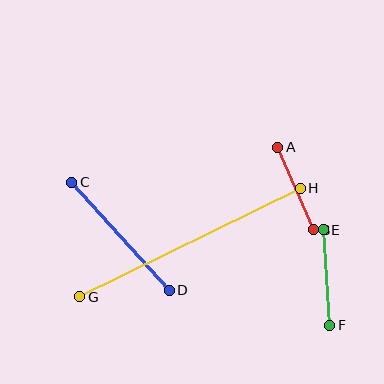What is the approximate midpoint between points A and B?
The midpoint is at approximately (295, 188) pixels.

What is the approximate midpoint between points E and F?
The midpoint is at approximately (326, 277) pixels.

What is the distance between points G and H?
The distance is approximately 246 pixels.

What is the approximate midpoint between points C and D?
The midpoint is at approximately (120, 236) pixels.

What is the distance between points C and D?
The distance is approximately 146 pixels.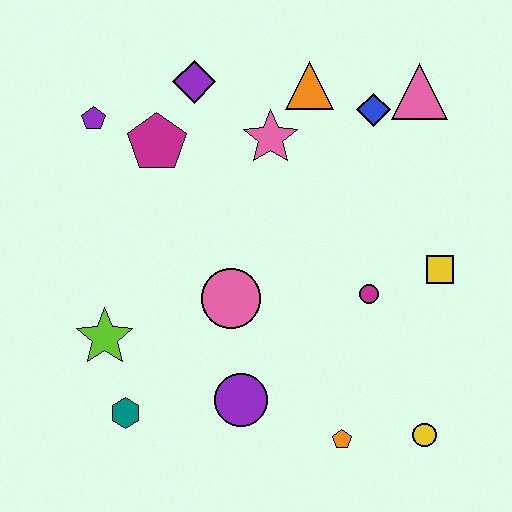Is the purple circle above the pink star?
No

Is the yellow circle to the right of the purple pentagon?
Yes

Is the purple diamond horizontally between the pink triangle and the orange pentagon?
No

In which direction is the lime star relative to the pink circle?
The lime star is to the left of the pink circle.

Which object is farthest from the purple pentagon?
The yellow circle is farthest from the purple pentagon.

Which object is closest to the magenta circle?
The yellow square is closest to the magenta circle.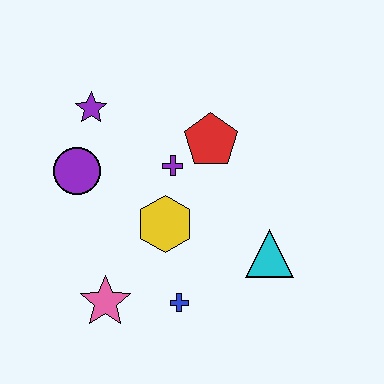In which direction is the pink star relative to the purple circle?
The pink star is below the purple circle.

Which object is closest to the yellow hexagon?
The purple cross is closest to the yellow hexagon.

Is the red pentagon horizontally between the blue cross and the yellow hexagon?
No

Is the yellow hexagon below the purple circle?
Yes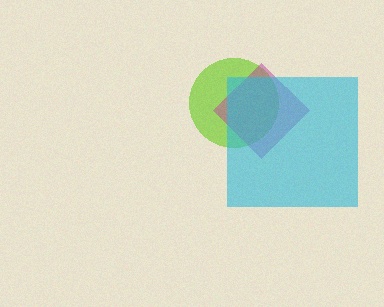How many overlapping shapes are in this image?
There are 3 overlapping shapes in the image.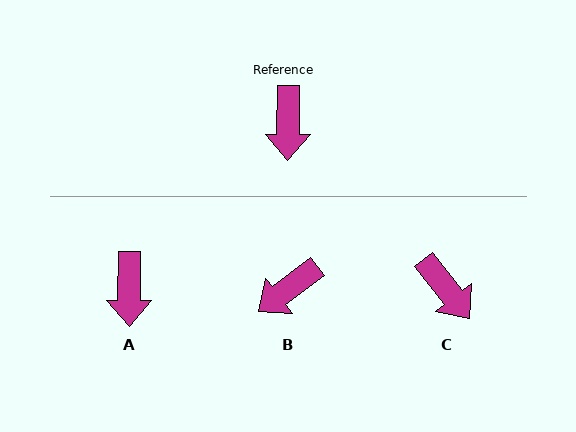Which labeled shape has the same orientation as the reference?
A.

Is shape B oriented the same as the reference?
No, it is off by about 52 degrees.